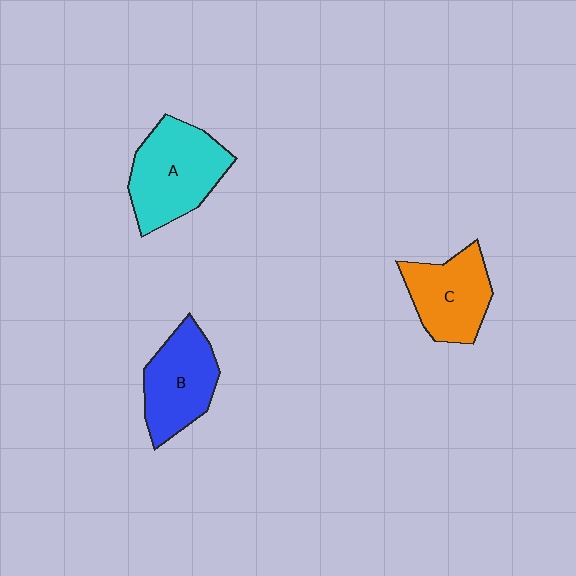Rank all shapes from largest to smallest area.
From largest to smallest: A (cyan), B (blue), C (orange).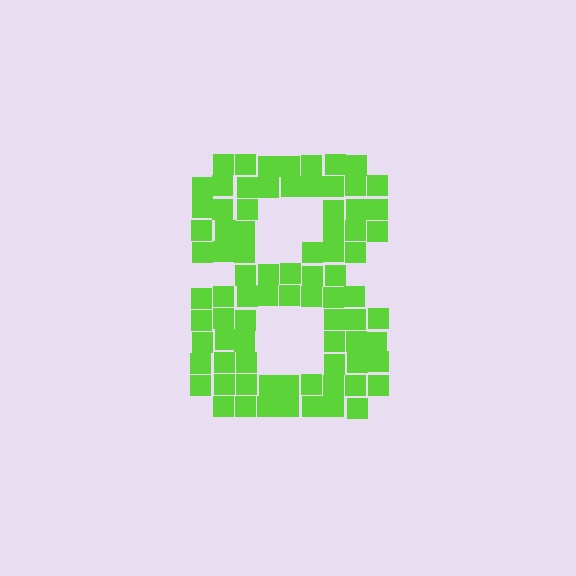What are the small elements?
The small elements are squares.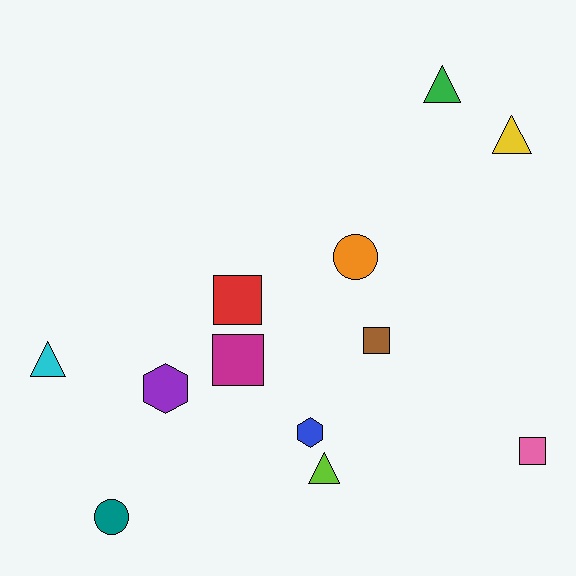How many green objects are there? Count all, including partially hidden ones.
There is 1 green object.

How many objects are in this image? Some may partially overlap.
There are 12 objects.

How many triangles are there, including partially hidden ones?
There are 4 triangles.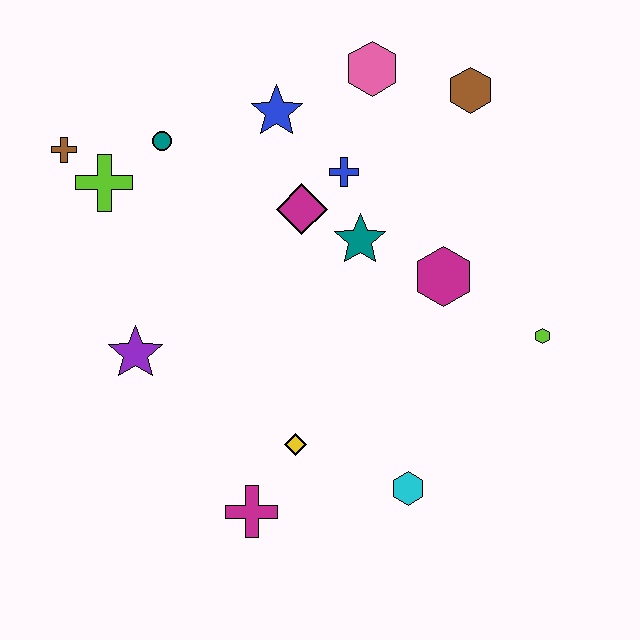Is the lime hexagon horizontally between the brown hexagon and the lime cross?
No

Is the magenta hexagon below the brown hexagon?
Yes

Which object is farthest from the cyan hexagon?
The brown cross is farthest from the cyan hexagon.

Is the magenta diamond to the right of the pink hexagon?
No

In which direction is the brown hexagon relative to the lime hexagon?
The brown hexagon is above the lime hexagon.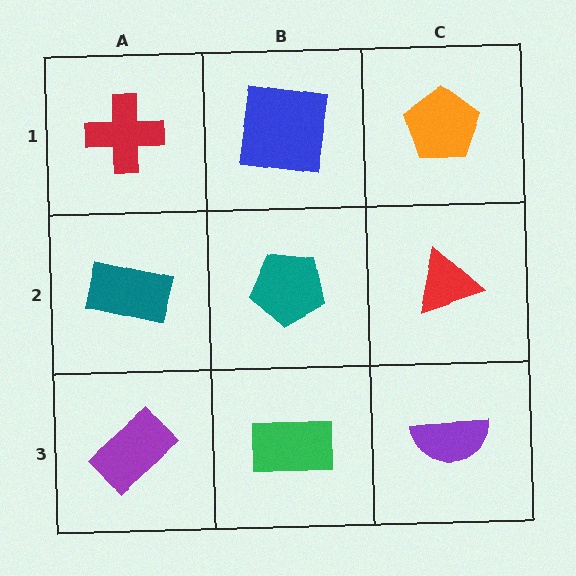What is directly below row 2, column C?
A purple semicircle.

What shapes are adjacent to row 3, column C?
A red triangle (row 2, column C), a green rectangle (row 3, column B).